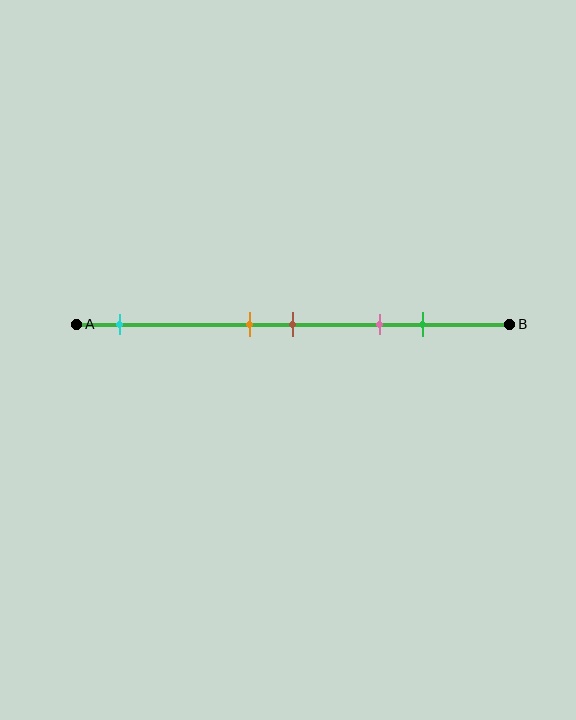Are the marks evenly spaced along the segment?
No, the marks are not evenly spaced.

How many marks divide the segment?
There are 5 marks dividing the segment.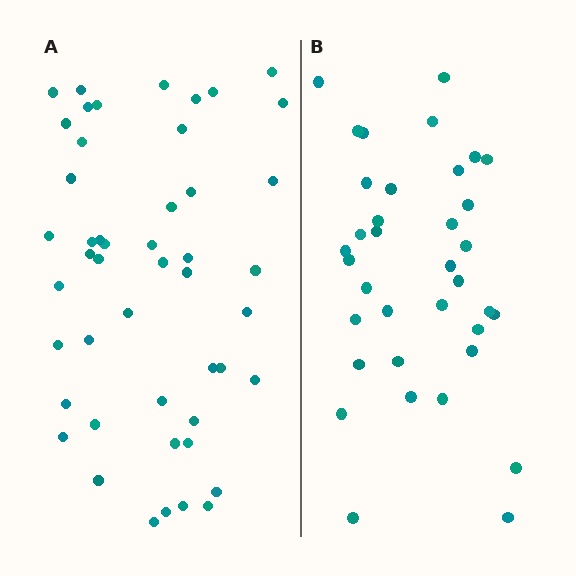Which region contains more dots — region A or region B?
Region A (the left region) has more dots.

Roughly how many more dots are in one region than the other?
Region A has roughly 12 or so more dots than region B.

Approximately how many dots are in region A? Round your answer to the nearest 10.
About 50 dots. (The exact count is 48, which rounds to 50.)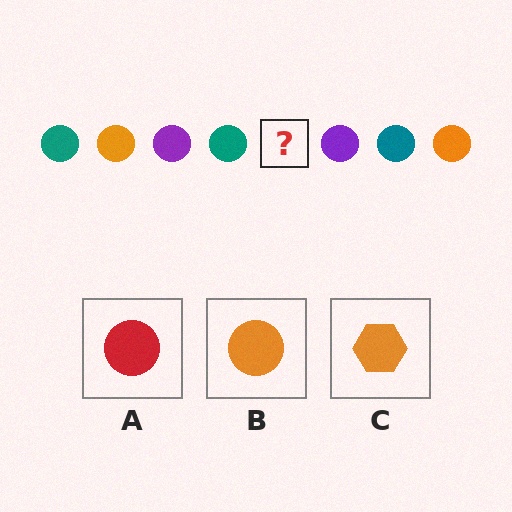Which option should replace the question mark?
Option B.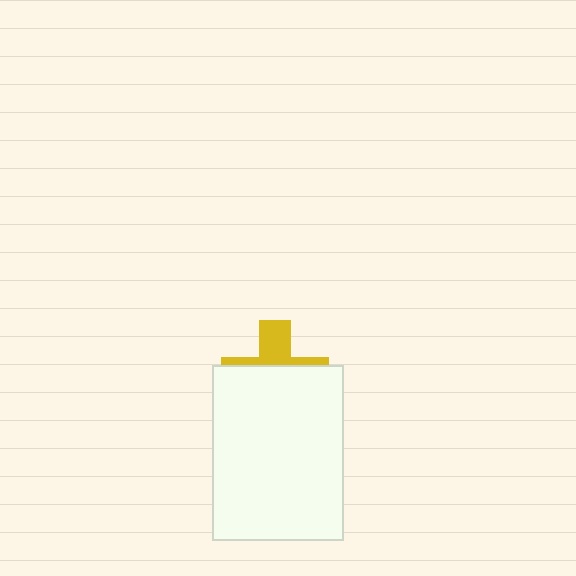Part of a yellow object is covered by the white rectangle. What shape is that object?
It is a cross.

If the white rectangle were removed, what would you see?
You would see the complete yellow cross.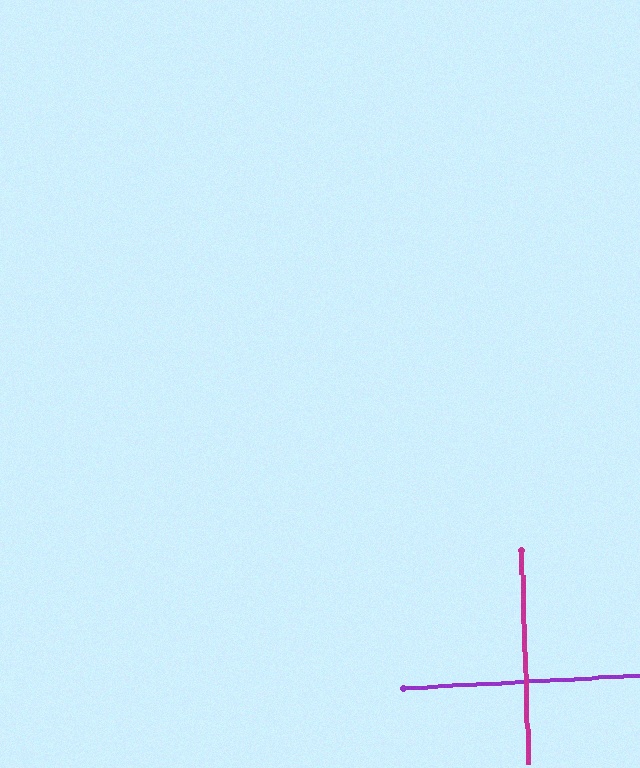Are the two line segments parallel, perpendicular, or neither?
Perpendicular — they meet at approximately 89°.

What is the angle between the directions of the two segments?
Approximately 89 degrees.